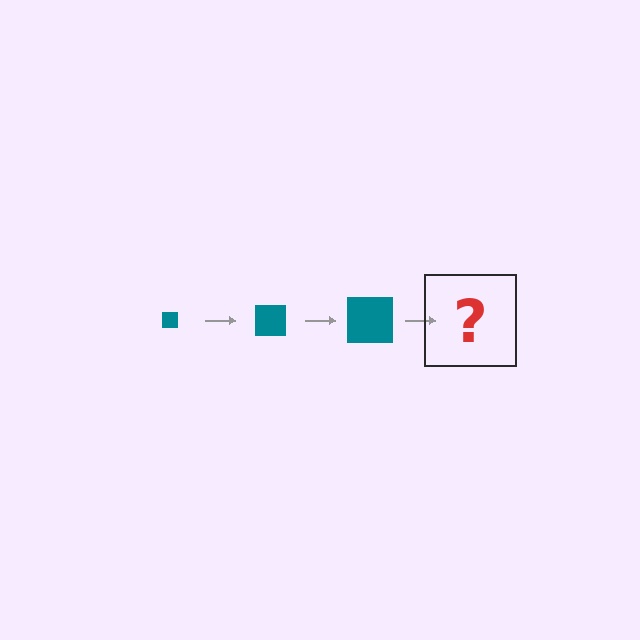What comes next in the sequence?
The next element should be a teal square, larger than the previous one.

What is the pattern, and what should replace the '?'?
The pattern is that the square gets progressively larger each step. The '?' should be a teal square, larger than the previous one.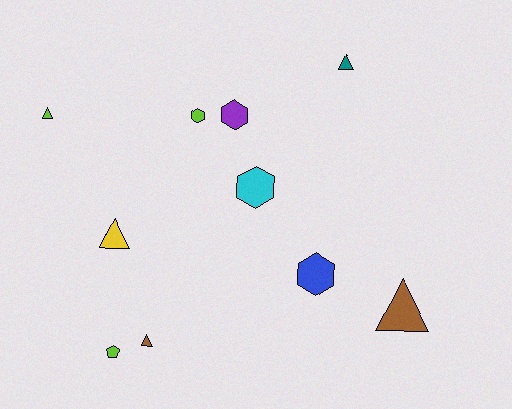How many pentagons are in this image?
There is 1 pentagon.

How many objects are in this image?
There are 10 objects.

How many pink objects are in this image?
There are no pink objects.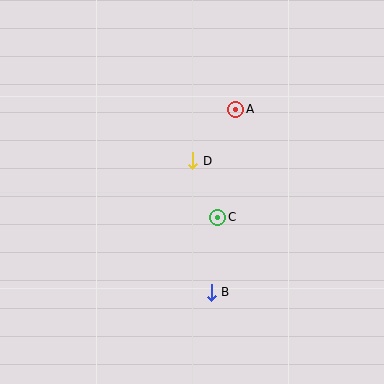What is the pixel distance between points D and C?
The distance between D and C is 62 pixels.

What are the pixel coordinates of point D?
Point D is at (193, 161).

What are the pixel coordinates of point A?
Point A is at (236, 110).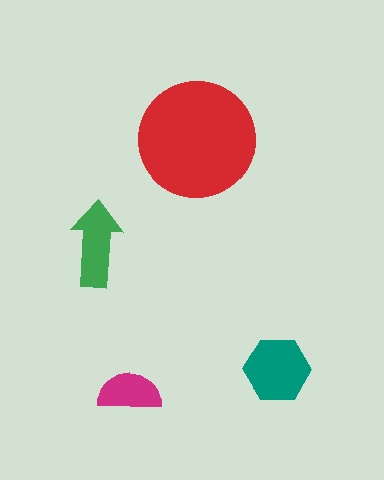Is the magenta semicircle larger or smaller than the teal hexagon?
Smaller.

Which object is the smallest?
The magenta semicircle.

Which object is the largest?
The red circle.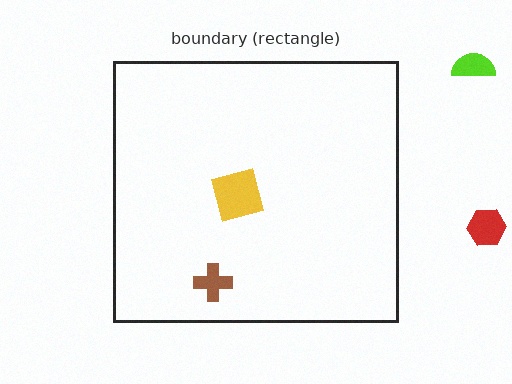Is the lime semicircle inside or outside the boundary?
Outside.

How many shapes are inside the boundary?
2 inside, 2 outside.